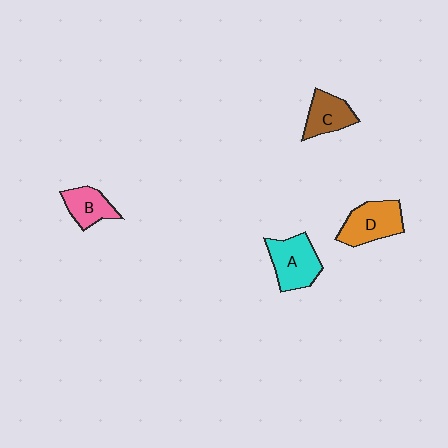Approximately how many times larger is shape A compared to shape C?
Approximately 1.3 times.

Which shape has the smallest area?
Shape B (pink).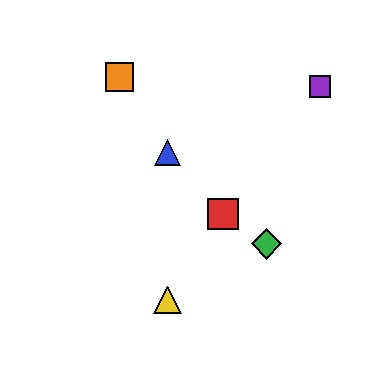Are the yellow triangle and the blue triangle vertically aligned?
Yes, both are at x≈167.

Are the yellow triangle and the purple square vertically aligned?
No, the yellow triangle is at x≈167 and the purple square is at x≈320.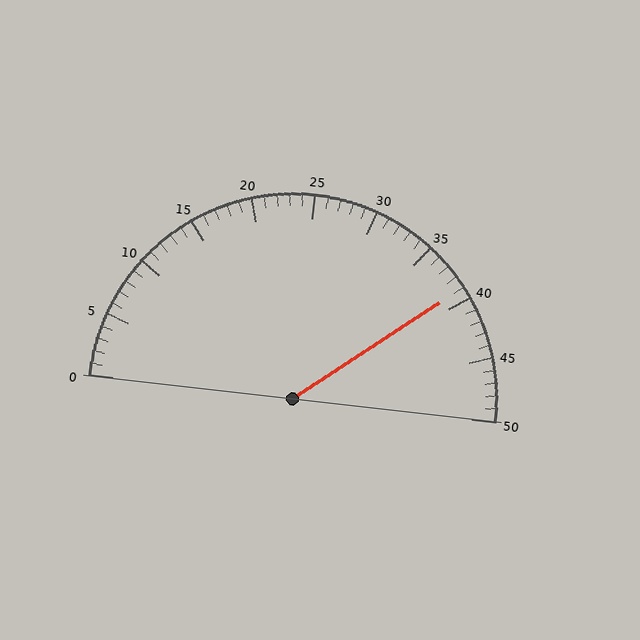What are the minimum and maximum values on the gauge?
The gauge ranges from 0 to 50.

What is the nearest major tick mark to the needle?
The nearest major tick mark is 40.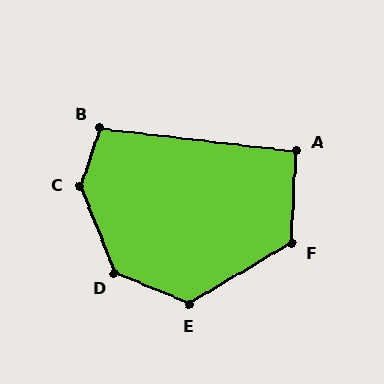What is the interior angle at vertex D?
Approximately 134 degrees (obtuse).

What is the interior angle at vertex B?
Approximately 102 degrees (obtuse).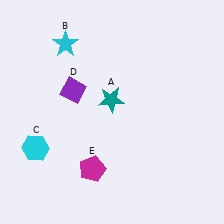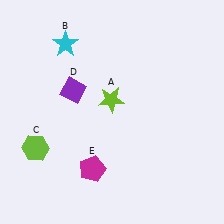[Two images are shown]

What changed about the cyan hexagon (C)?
In Image 1, C is cyan. In Image 2, it changed to lime.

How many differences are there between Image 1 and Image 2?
There are 2 differences between the two images.